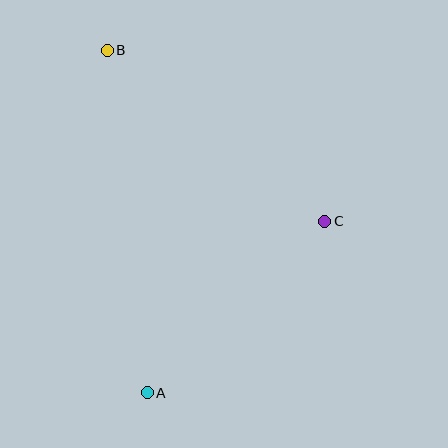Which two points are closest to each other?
Points A and C are closest to each other.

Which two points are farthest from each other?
Points A and B are farthest from each other.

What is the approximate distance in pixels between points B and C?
The distance between B and C is approximately 277 pixels.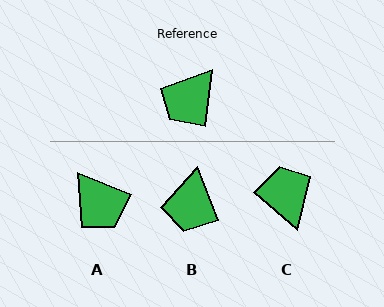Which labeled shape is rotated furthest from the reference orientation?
C, about 124 degrees away.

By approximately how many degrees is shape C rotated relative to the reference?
Approximately 124 degrees clockwise.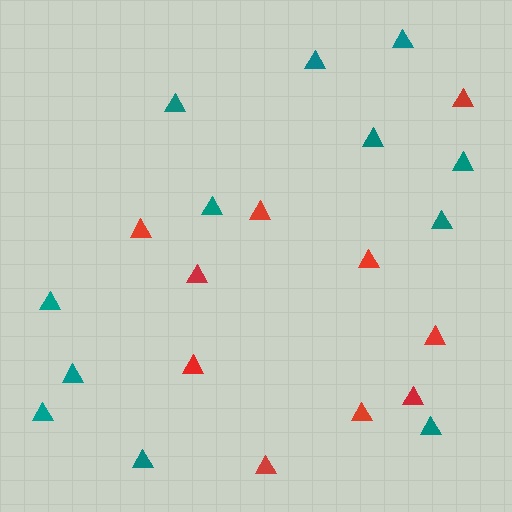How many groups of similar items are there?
There are 2 groups: one group of red triangles (10) and one group of teal triangles (12).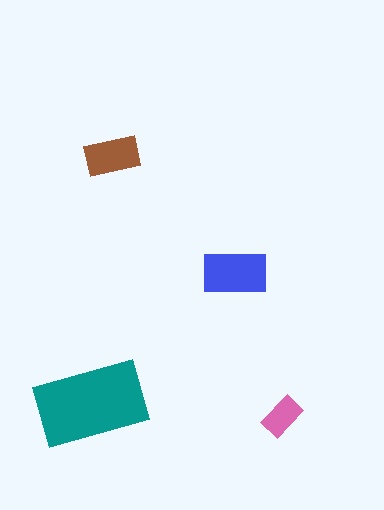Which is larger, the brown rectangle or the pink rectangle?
The brown one.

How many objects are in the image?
There are 4 objects in the image.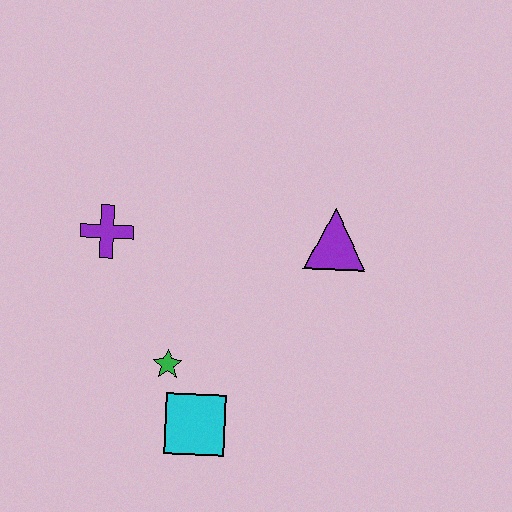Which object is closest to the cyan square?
The green star is closest to the cyan square.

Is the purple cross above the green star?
Yes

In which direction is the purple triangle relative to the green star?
The purple triangle is to the right of the green star.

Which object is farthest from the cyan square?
The purple triangle is farthest from the cyan square.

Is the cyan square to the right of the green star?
Yes